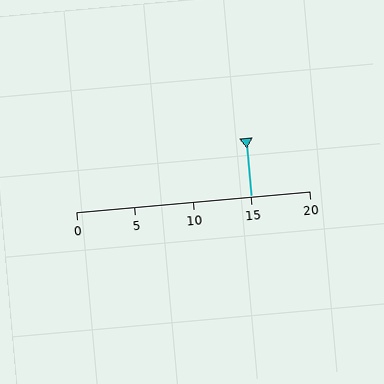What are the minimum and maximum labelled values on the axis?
The axis runs from 0 to 20.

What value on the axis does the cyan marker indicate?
The marker indicates approximately 15.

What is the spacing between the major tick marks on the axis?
The major ticks are spaced 5 apart.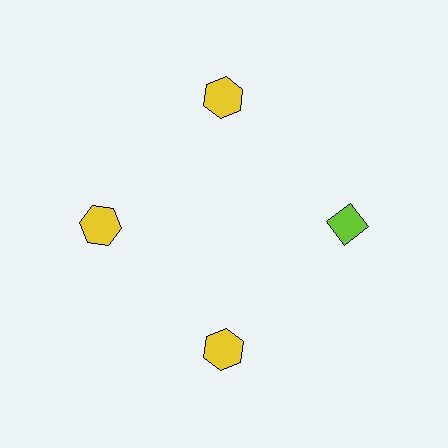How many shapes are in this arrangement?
There are 4 shapes arranged in a ring pattern.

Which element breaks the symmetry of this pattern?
The lime diamond at roughly the 3 o'clock position breaks the symmetry. All other shapes are yellow hexagons.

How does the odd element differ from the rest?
It differs in both color (lime instead of yellow) and shape (diamond instead of hexagon).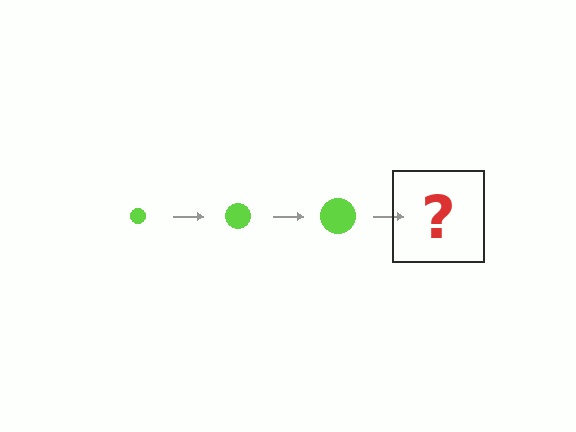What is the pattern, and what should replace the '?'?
The pattern is that the circle gets progressively larger each step. The '?' should be a lime circle, larger than the previous one.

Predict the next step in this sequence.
The next step is a lime circle, larger than the previous one.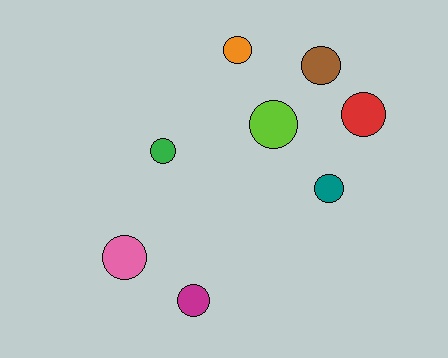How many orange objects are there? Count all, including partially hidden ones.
There is 1 orange object.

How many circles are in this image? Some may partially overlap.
There are 8 circles.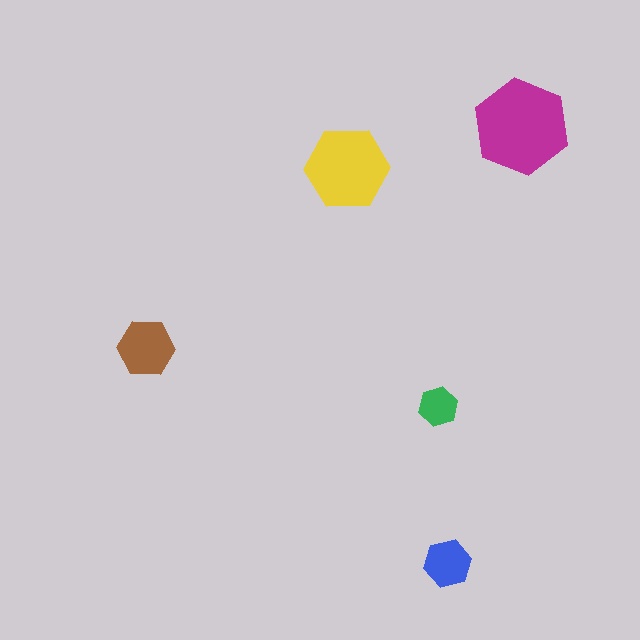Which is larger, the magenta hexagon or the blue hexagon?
The magenta one.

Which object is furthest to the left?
The brown hexagon is leftmost.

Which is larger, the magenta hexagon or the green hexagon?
The magenta one.